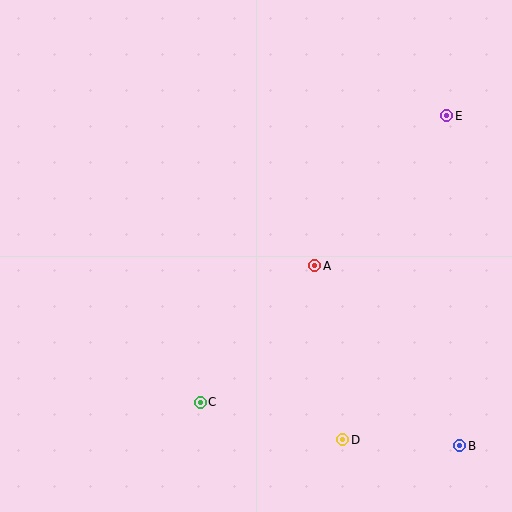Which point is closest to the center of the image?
Point A at (315, 266) is closest to the center.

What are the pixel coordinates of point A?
Point A is at (315, 266).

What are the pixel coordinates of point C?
Point C is at (200, 402).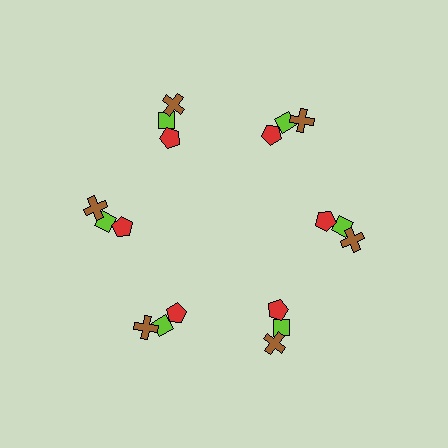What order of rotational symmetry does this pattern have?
This pattern has 6-fold rotational symmetry.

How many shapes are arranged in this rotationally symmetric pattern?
There are 18 shapes, arranged in 6 groups of 3.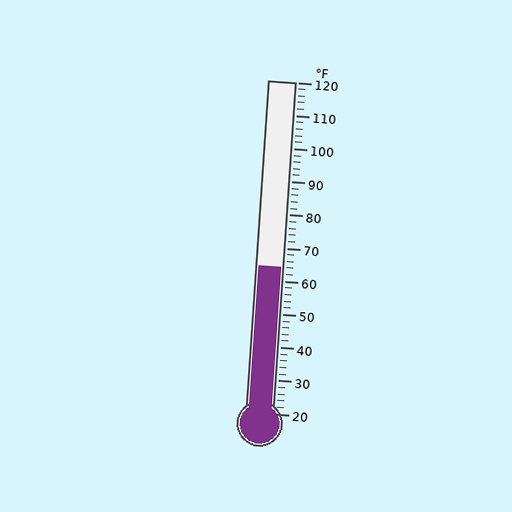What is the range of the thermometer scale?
The thermometer scale ranges from 20°F to 120°F.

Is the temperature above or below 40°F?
The temperature is above 40°F.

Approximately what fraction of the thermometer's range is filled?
The thermometer is filled to approximately 45% of its range.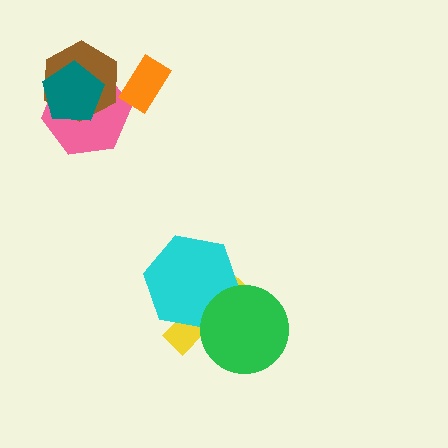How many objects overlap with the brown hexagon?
2 objects overlap with the brown hexagon.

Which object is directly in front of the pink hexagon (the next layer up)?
The brown hexagon is directly in front of the pink hexagon.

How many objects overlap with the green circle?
2 objects overlap with the green circle.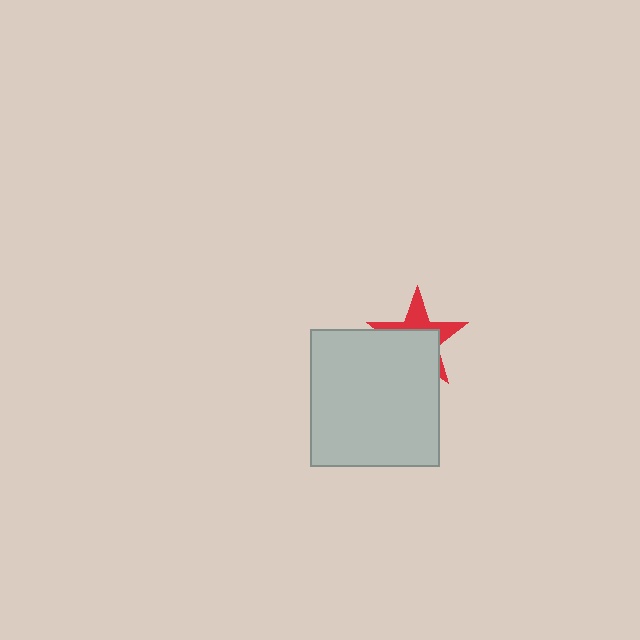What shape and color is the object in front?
The object in front is a light gray rectangle.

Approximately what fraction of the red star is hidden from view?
Roughly 58% of the red star is hidden behind the light gray rectangle.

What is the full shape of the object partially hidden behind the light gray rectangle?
The partially hidden object is a red star.